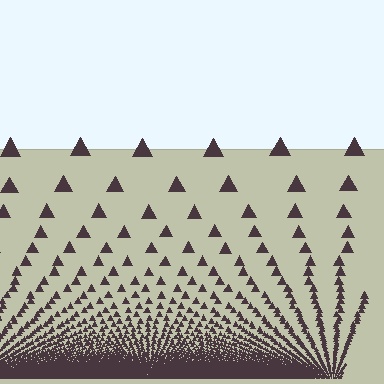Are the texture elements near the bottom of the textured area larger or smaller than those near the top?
Smaller. The gradient is inverted — elements near the bottom are smaller and denser.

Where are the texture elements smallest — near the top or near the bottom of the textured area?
Near the bottom.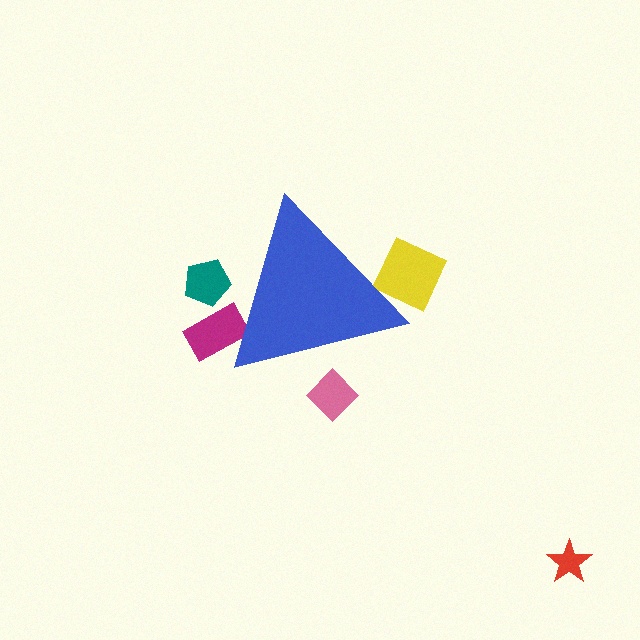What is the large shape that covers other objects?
A blue triangle.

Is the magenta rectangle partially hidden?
Yes, the magenta rectangle is partially hidden behind the blue triangle.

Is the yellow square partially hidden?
Yes, the yellow square is partially hidden behind the blue triangle.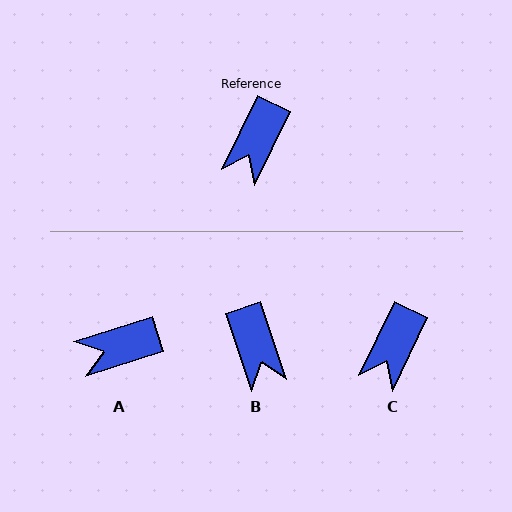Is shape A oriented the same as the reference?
No, it is off by about 46 degrees.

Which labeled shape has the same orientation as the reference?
C.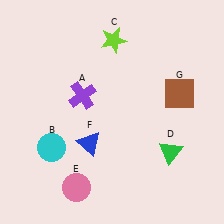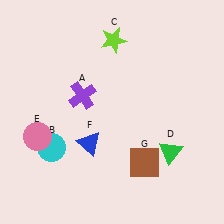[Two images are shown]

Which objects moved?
The objects that moved are: the pink circle (E), the brown square (G).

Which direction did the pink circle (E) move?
The pink circle (E) moved up.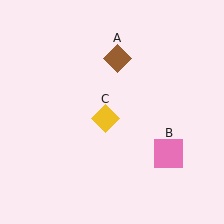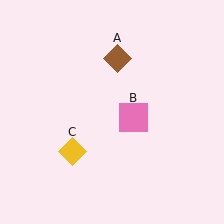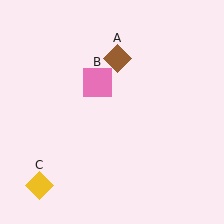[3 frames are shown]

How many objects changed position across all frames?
2 objects changed position: pink square (object B), yellow diamond (object C).